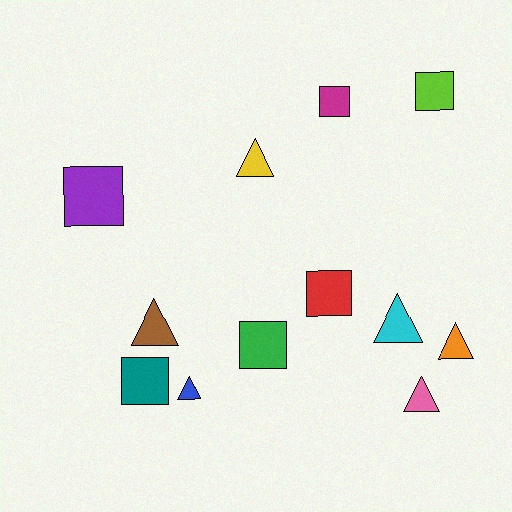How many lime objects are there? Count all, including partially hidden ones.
There is 1 lime object.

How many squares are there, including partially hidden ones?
There are 6 squares.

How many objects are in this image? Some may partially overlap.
There are 12 objects.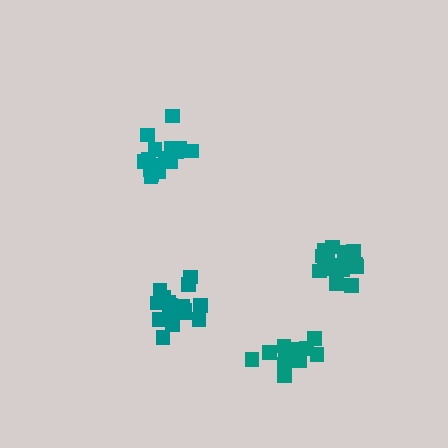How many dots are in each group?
Group 1: 19 dots, Group 2: 14 dots, Group 3: 20 dots, Group 4: 17 dots (70 total).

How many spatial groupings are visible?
There are 4 spatial groupings.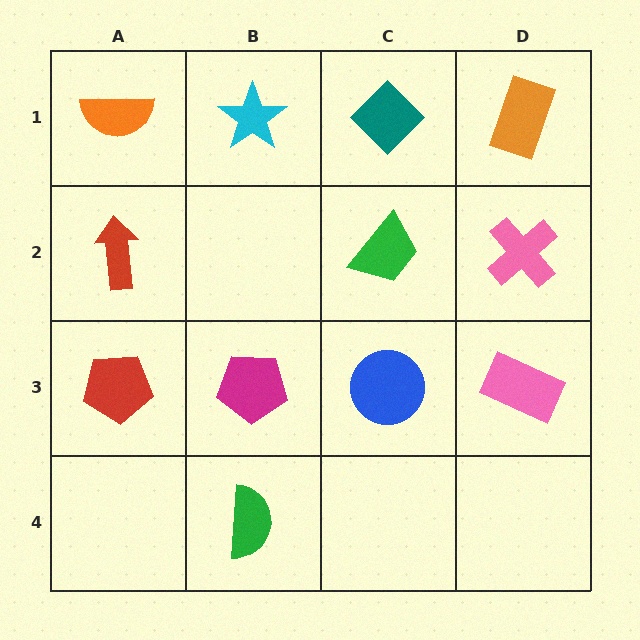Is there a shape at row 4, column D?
No, that cell is empty.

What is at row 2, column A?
A red arrow.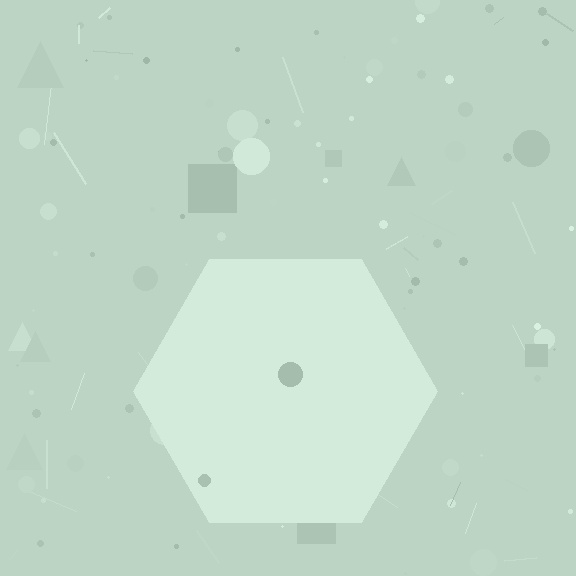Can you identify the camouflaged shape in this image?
The camouflaged shape is a hexagon.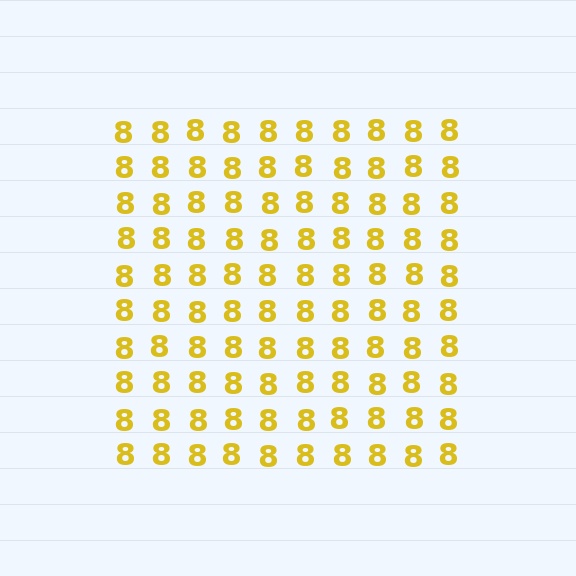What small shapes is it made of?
It is made of small digit 8's.